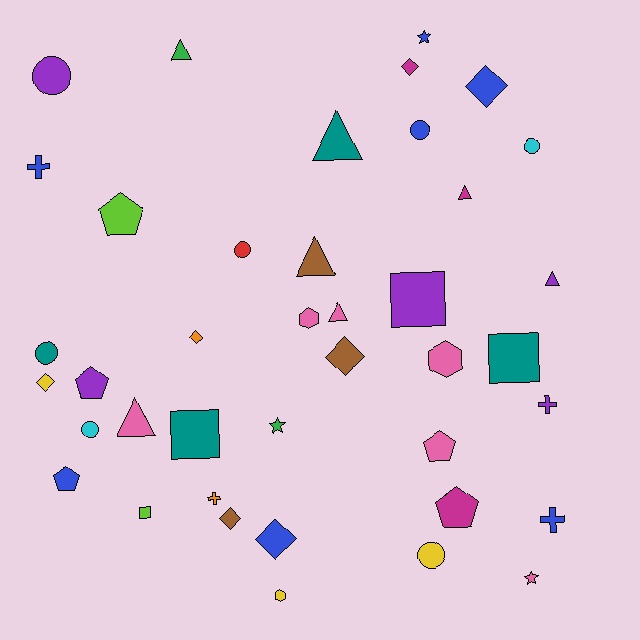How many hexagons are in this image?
There are 3 hexagons.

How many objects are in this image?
There are 40 objects.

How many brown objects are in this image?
There are 3 brown objects.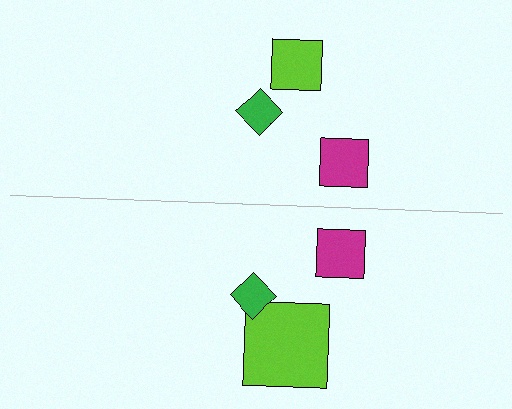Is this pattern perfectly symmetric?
No, the pattern is not perfectly symmetric. The lime square on the bottom side has a different size than its mirror counterpart.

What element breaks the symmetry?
The lime square on the bottom side has a different size than its mirror counterpart.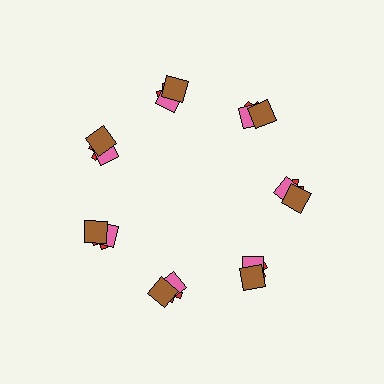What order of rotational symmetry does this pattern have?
This pattern has 7-fold rotational symmetry.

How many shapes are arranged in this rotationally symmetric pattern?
There are 21 shapes, arranged in 7 groups of 3.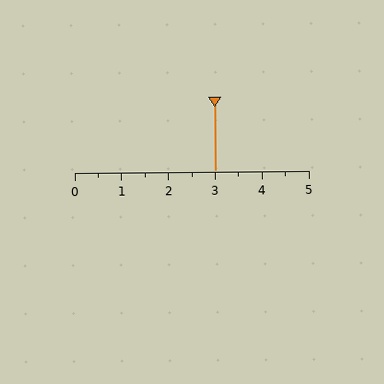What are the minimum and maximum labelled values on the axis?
The axis runs from 0 to 5.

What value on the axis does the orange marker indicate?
The marker indicates approximately 3.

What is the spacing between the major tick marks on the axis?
The major ticks are spaced 1 apart.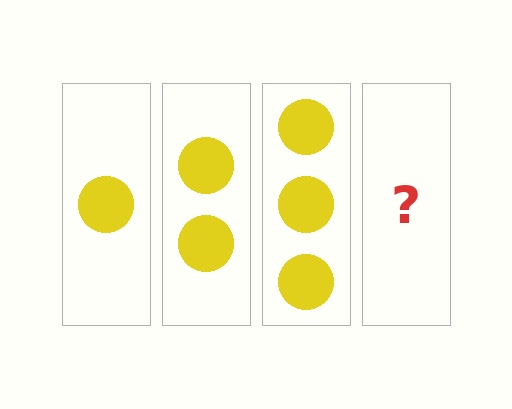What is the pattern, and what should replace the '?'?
The pattern is that each step adds one more circle. The '?' should be 4 circles.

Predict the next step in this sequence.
The next step is 4 circles.